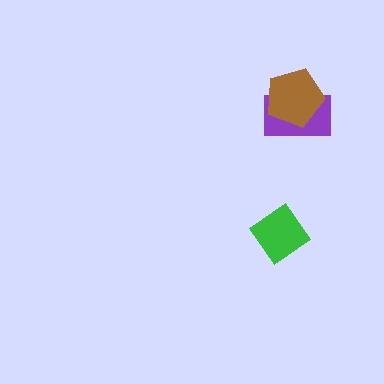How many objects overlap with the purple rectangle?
1 object overlaps with the purple rectangle.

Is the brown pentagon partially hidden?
No, no other shape covers it.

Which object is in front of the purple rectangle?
The brown pentagon is in front of the purple rectangle.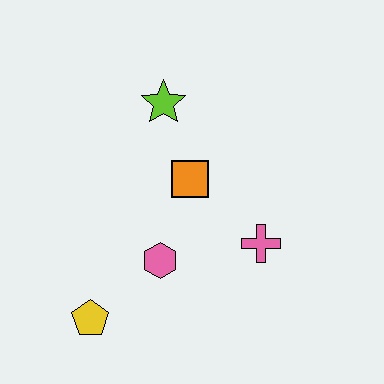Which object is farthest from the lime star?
The yellow pentagon is farthest from the lime star.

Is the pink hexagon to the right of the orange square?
No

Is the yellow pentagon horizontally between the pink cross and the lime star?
No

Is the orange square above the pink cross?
Yes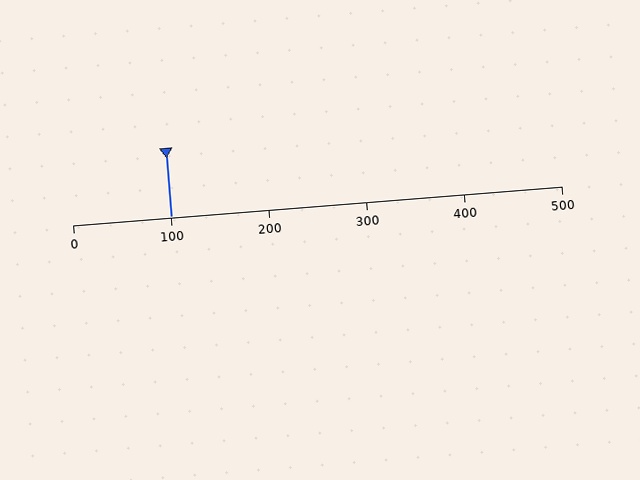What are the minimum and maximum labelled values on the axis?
The axis runs from 0 to 500.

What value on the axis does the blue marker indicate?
The marker indicates approximately 100.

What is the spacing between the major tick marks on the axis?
The major ticks are spaced 100 apart.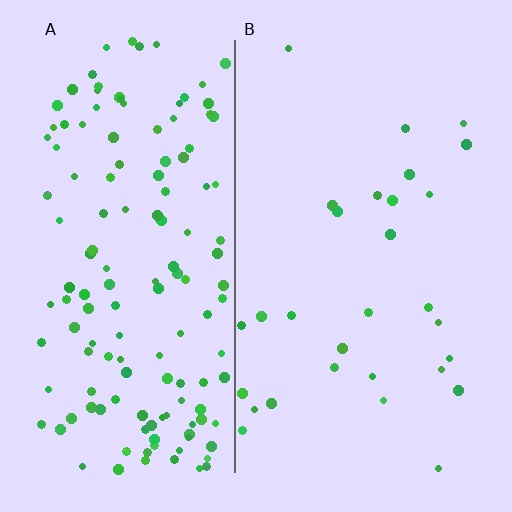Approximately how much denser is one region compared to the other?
Approximately 4.8× — region A over region B.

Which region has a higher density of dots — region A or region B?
A (the left).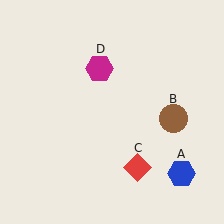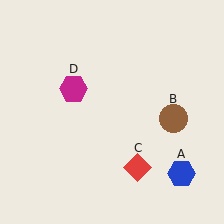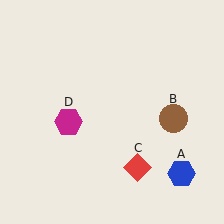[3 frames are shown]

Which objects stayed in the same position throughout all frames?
Blue hexagon (object A) and brown circle (object B) and red diamond (object C) remained stationary.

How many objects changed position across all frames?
1 object changed position: magenta hexagon (object D).